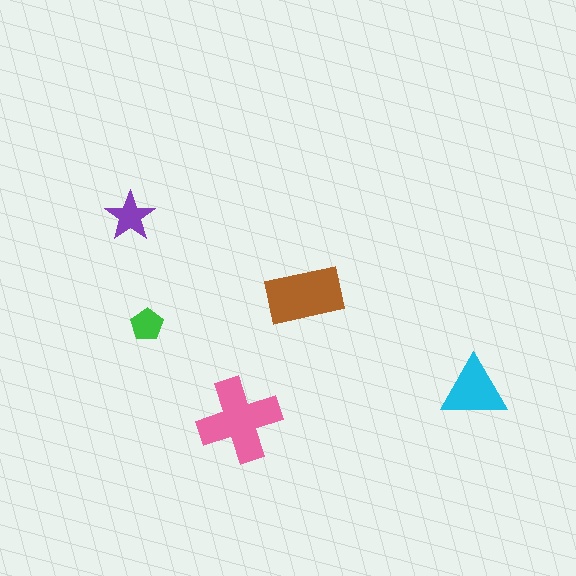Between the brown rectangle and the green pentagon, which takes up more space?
The brown rectangle.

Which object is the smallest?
The green pentagon.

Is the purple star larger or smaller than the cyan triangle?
Smaller.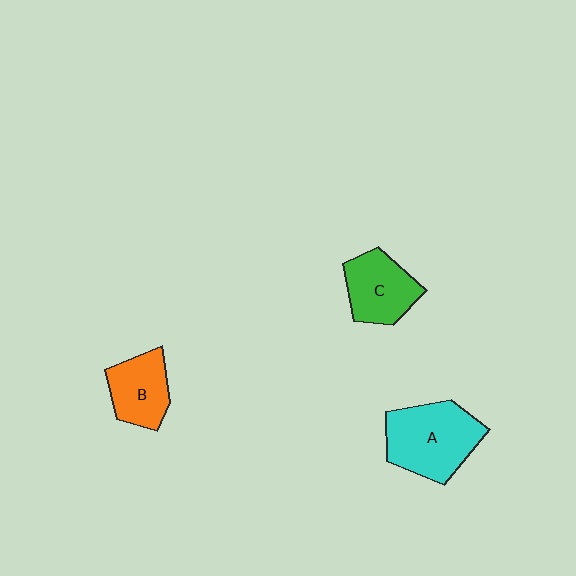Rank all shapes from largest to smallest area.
From largest to smallest: A (cyan), C (green), B (orange).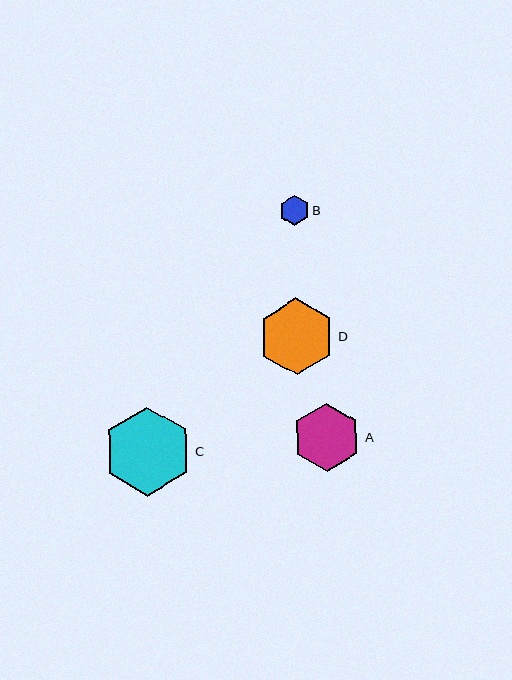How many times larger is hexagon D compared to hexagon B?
Hexagon D is approximately 2.5 times the size of hexagon B.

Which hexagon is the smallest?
Hexagon B is the smallest with a size of approximately 30 pixels.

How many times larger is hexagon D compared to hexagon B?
Hexagon D is approximately 2.5 times the size of hexagon B.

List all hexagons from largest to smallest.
From largest to smallest: C, D, A, B.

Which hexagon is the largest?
Hexagon C is the largest with a size of approximately 89 pixels.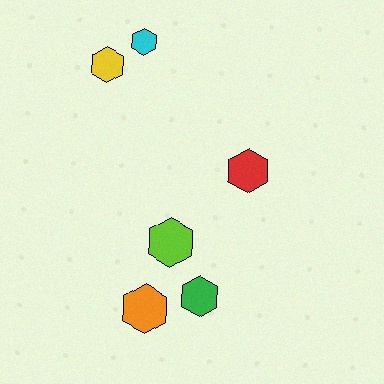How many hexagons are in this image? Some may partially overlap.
There are 6 hexagons.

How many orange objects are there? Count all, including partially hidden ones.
There is 1 orange object.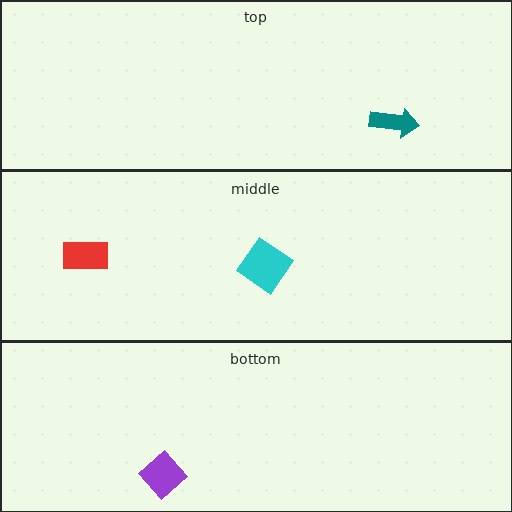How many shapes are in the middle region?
2.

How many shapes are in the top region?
1.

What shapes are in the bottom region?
The purple diamond.